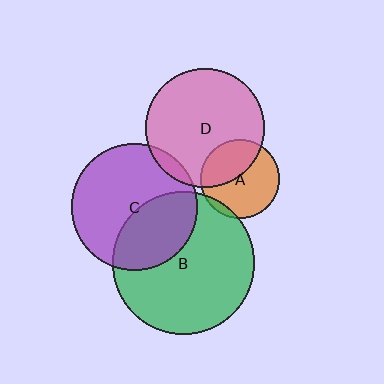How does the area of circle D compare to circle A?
Approximately 2.3 times.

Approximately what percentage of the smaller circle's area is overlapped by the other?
Approximately 40%.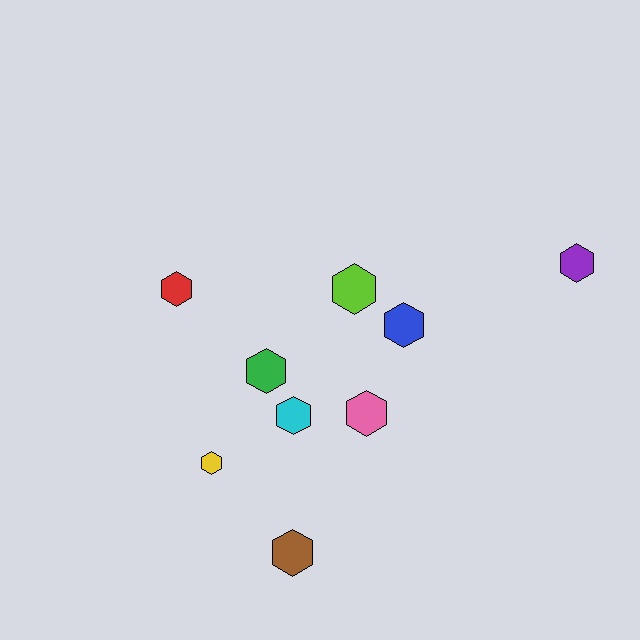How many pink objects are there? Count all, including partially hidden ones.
There is 1 pink object.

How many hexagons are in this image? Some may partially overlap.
There are 9 hexagons.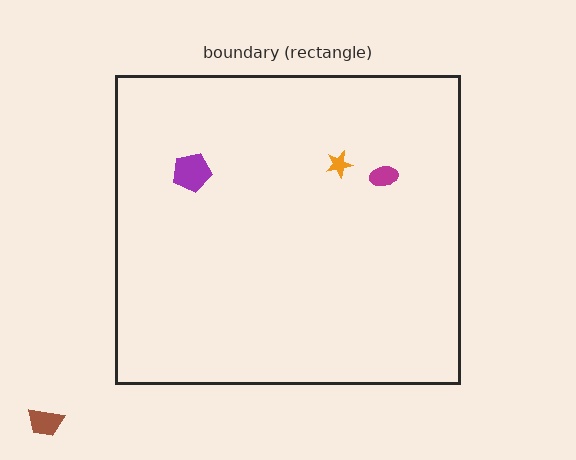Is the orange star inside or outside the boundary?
Inside.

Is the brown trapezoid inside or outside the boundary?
Outside.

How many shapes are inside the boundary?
3 inside, 1 outside.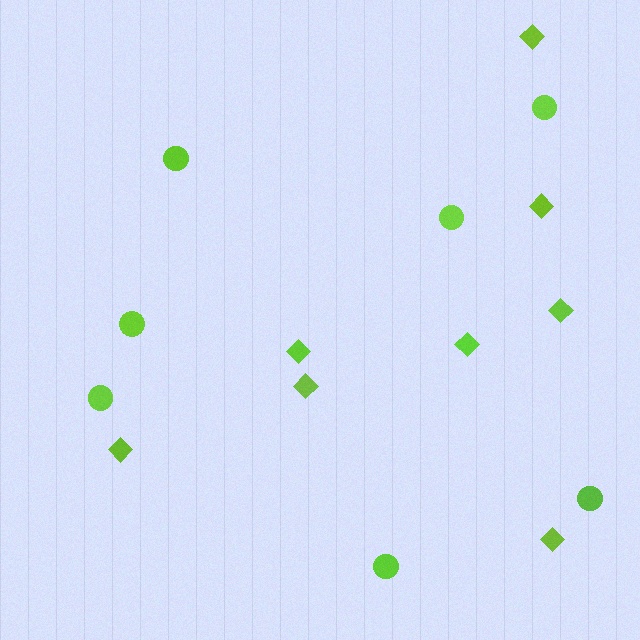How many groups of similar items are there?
There are 2 groups: one group of diamonds (8) and one group of circles (7).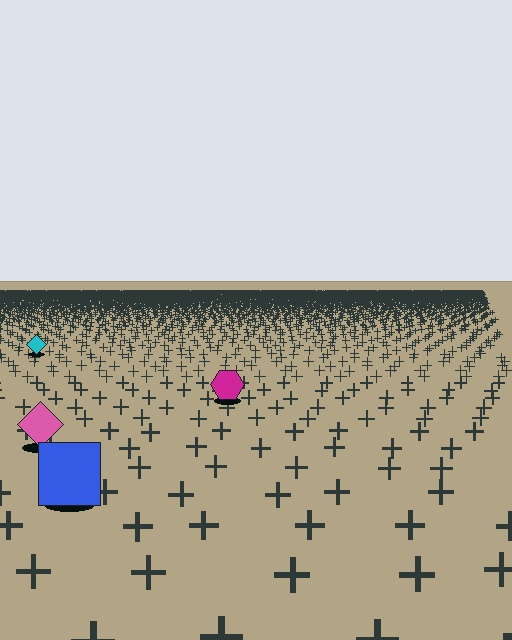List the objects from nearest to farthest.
From nearest to farthest: the blue square, the pink diamond, the magenta hexagon, the cyan diamond.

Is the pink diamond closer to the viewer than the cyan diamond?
Yes. The pink diamond is closer — you can tell from the texture gradient: the ground texture is coarser near it.